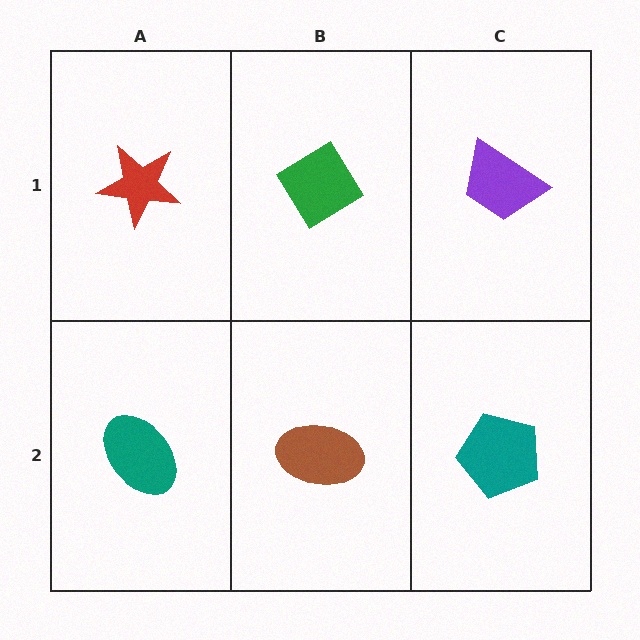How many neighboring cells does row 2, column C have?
2.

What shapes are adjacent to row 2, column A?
A red star (row 1, column A), a brown ellipse (row 2, column B).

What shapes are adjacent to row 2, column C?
A purple trapezoid (row 1, column C), a brown ellipse (row 2, column B).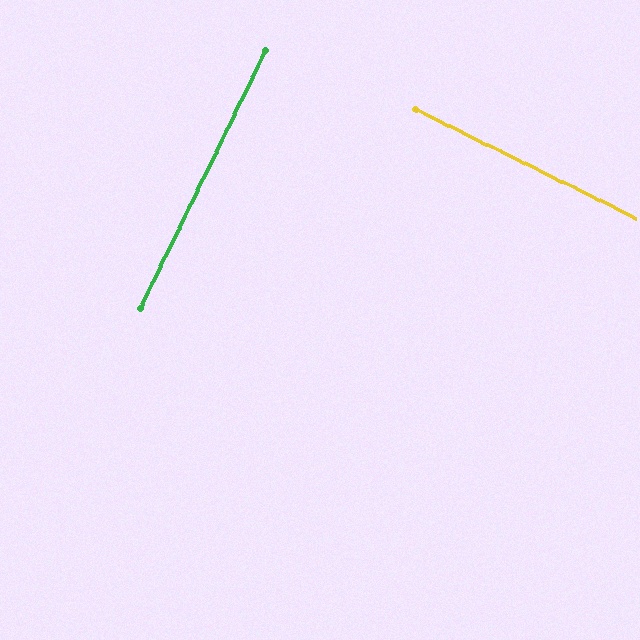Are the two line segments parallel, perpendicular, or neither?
Perpendicular — they meet at approximately 90°.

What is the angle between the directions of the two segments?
Approximately 90 degrees.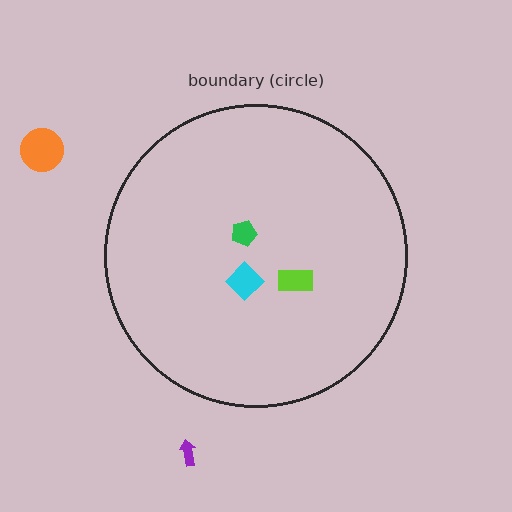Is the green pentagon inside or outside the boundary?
Inside.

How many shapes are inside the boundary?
3 inside, 2 outside.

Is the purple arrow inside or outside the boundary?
Outside.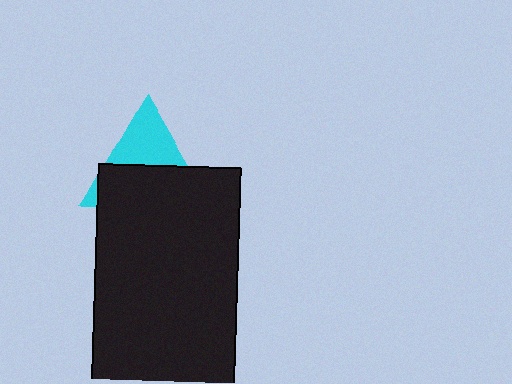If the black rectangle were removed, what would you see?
You would see the complete cyan triangle.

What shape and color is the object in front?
The object in front is a black rectangle.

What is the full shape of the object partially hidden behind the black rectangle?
The partially hidden object is a cyan triangle.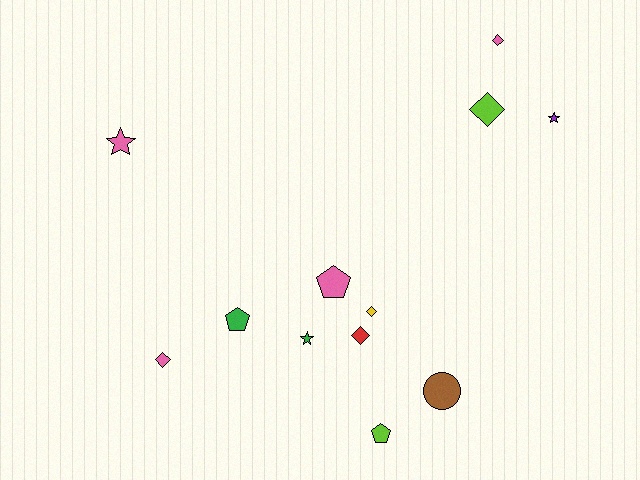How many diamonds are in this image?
There are 5 diamonds.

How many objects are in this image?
There are 12 objects.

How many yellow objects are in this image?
There is 1 yellow object.